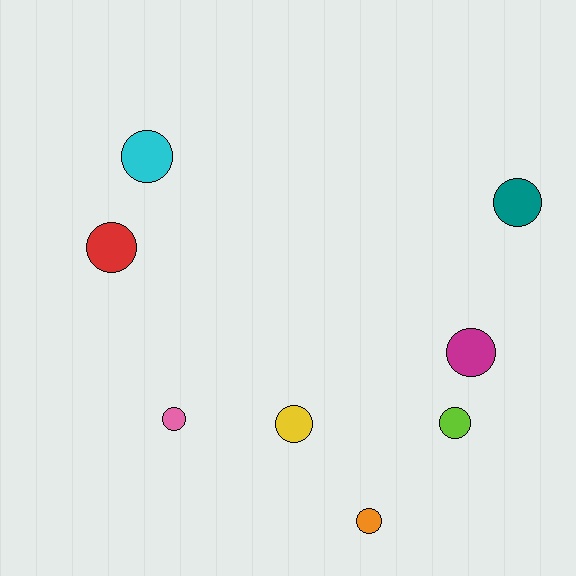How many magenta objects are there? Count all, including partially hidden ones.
There is 1 magenta object.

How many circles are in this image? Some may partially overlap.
There are 8 circles.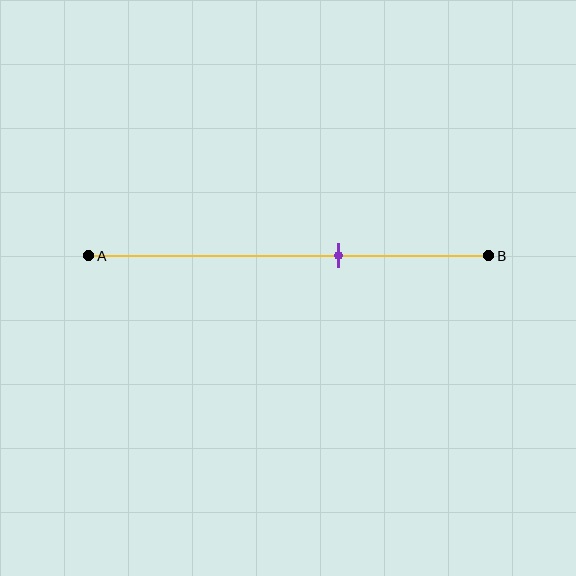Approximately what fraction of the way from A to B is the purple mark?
The purple mark is approximately 60% of the way from A to B.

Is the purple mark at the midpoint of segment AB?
No, the mark is at about 60% from A, not at the 50% midpoint.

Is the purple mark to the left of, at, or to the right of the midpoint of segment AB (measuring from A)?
The purple mark is to the right of the midpoint of segment AB.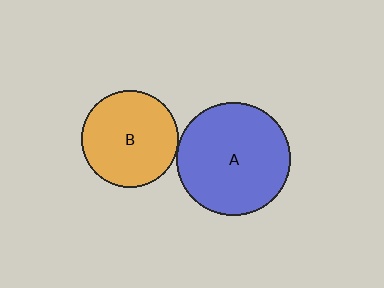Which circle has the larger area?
Circle A (blue).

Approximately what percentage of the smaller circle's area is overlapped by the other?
Approximately 5%.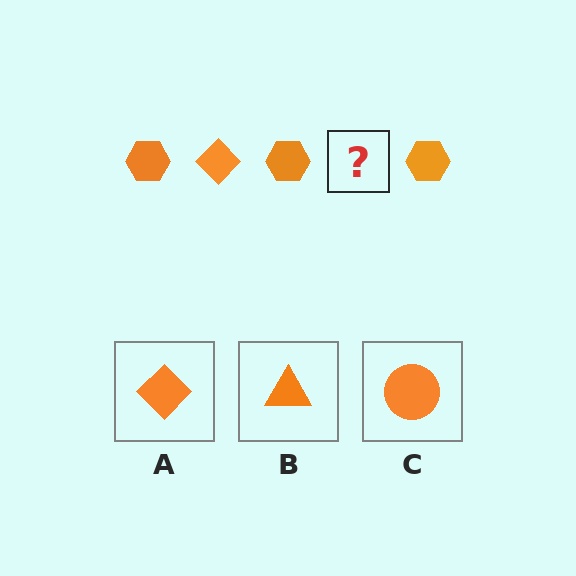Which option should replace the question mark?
Option A.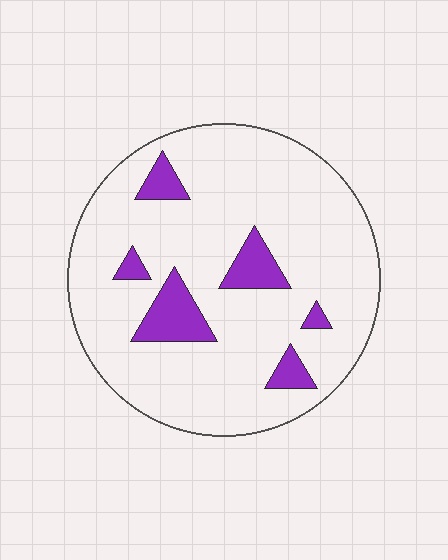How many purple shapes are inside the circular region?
6.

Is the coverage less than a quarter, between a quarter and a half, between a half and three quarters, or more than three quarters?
Less than a quarter.